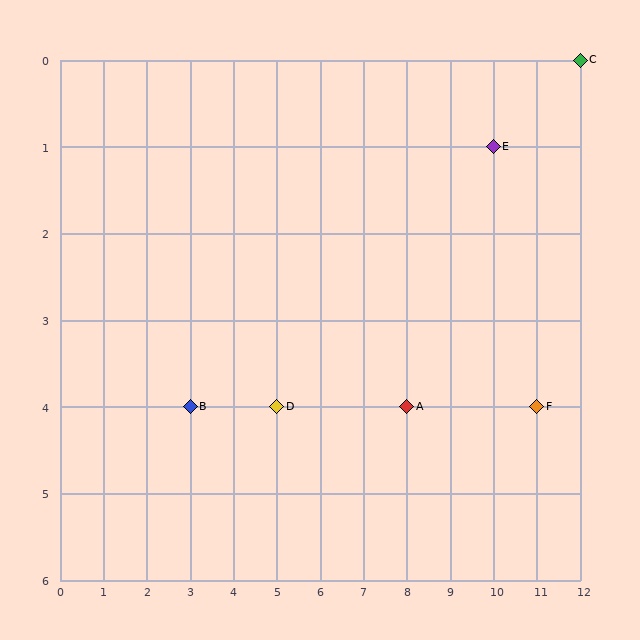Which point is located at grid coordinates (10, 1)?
Point E is at (10, 1).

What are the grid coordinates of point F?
Point F is at grid coordinates (11, 4).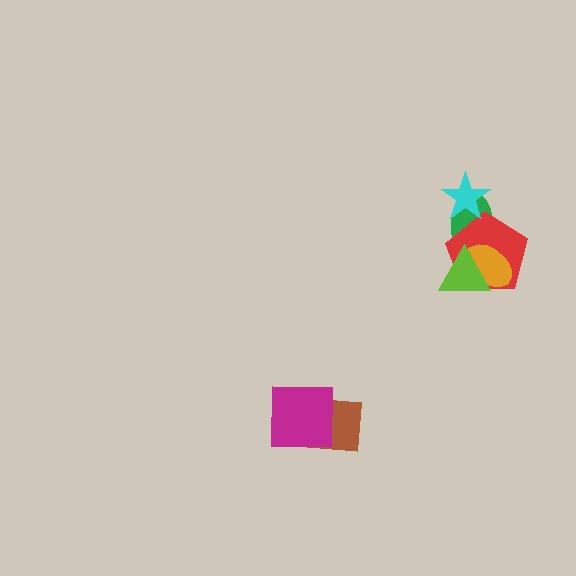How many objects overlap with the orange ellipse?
3 objects overlap with the orange ellipse.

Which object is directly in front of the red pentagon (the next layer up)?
The cyan star is directly in front of the red pentagon.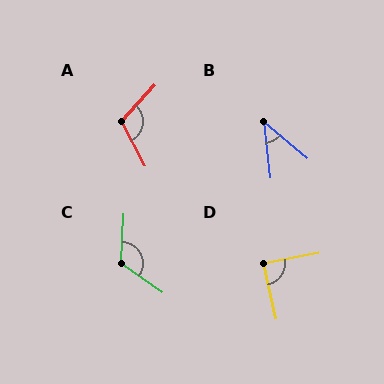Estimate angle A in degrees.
Approximately 110 degrees.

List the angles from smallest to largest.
B (44°), D (88°), A (110°), C (122°).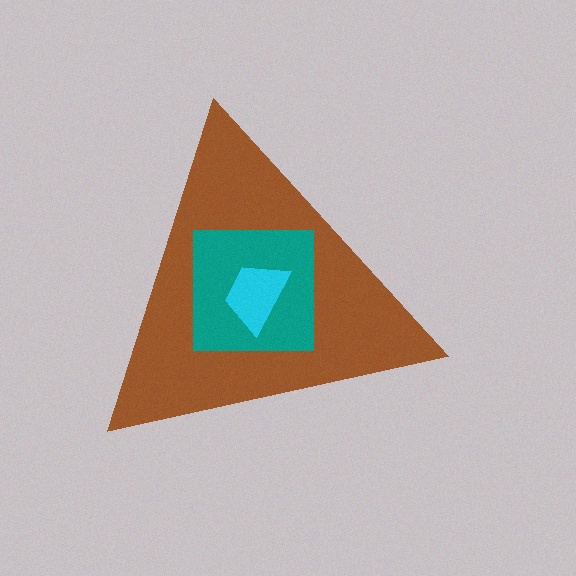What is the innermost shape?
The cyan trapezoid.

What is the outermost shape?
The brown triangle.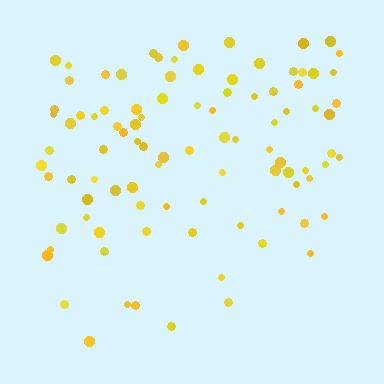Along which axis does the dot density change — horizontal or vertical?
Vertical.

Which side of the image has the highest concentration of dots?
The top.